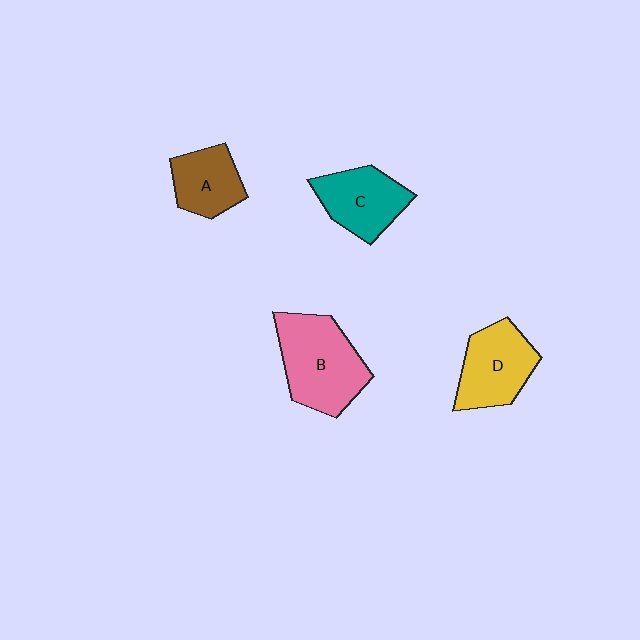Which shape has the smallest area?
Shape A (brown).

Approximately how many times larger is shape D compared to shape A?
Approximately 1.3 times.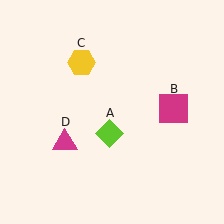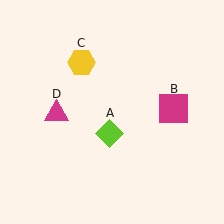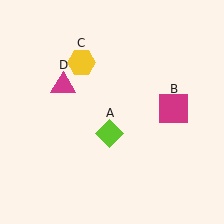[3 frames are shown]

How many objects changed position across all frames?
1 object changed position: magenta triangle (object D).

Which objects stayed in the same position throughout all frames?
Lime diamond (object A) and magenta square (object B) and yellow hexagon (object C) remained stationary.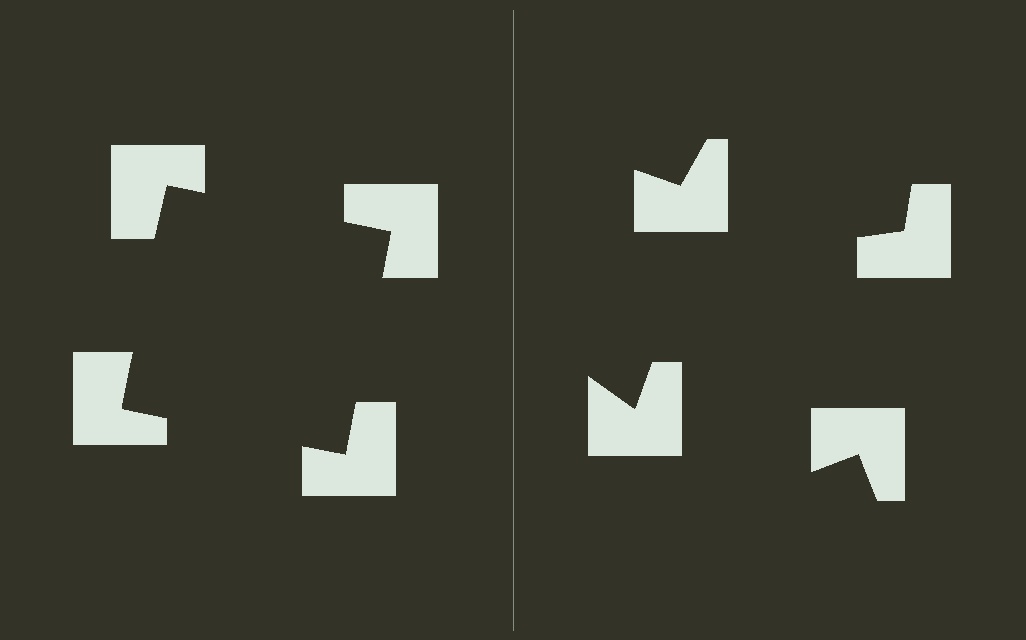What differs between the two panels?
The notched squares are positioned identically on both sides; only the wedge orientations differ. On the left they align to a square; on the right they are misaligned.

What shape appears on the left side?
An illusory square.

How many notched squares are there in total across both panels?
8 — 4 on each side.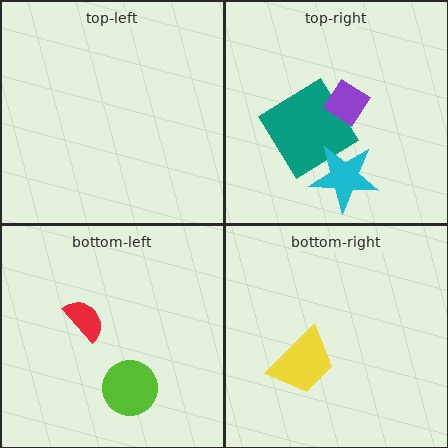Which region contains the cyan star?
The top-right region.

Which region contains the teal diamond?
The top-right region.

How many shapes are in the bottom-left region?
2.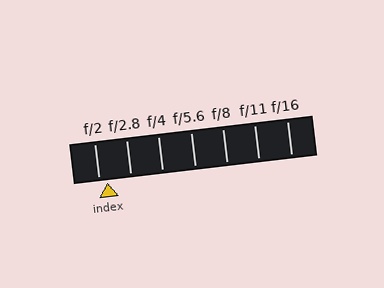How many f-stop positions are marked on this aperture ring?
There are 7 f-stop positions marked.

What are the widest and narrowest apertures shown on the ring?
The widest aperture shown is f/2 and the narrowest is f/16.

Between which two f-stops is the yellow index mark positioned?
The index mark is between f/2 and f/2.8.